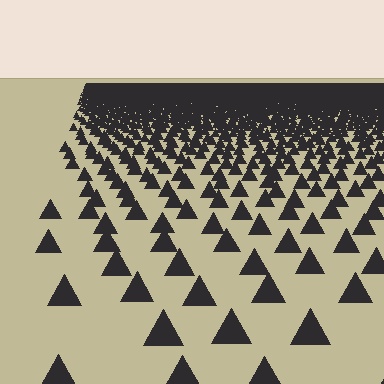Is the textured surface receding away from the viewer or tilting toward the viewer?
The surface is receding away from the viewer. Texture elements get smaller and denser toward the top.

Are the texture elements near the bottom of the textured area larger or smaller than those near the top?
Larger. Near the bottom, elements are closer to the viewer and appear at a bigger on-screen size.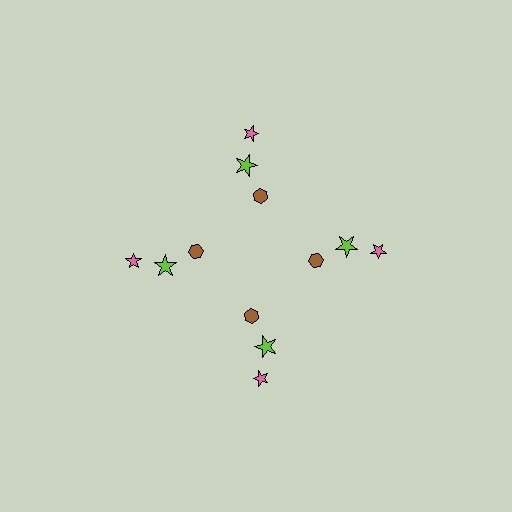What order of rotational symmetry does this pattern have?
This pattern has 4-fold rotational symmetry.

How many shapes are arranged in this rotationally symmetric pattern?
There are 12 shapes, arranged in 4 groups of 3.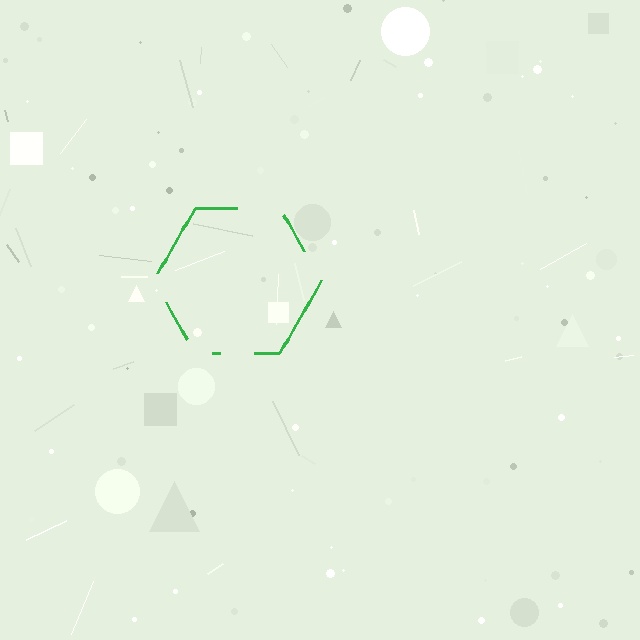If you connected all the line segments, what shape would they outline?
They would outline a hexagon.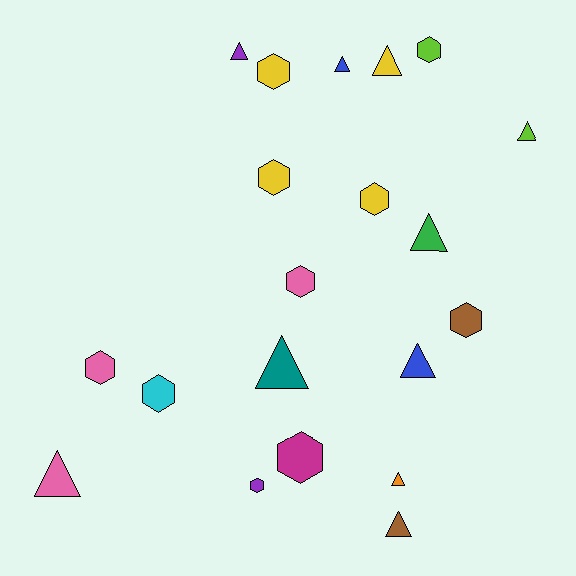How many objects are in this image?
There are 20 objects.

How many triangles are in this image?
There are 10 triangles.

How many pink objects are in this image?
There are 3 pink objects.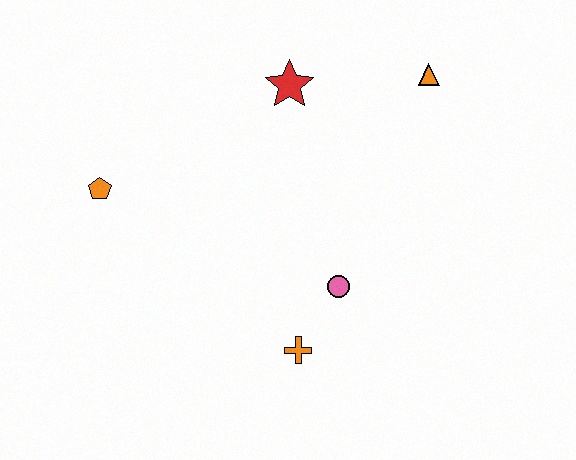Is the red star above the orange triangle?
No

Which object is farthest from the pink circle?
The orange pentagon is farthest from the pink circle.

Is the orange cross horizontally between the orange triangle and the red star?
Yes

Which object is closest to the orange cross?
The pink circle is closest to the orange cross.